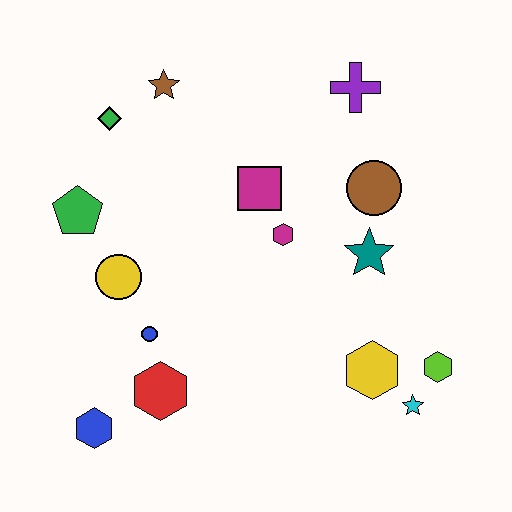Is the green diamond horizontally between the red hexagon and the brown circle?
No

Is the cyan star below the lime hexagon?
Yes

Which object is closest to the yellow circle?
The blue circle is closest to the yellow circle.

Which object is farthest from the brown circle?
The blue hexagon is farthest from the brown circle.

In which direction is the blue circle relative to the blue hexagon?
The blue circle is above the blue hexagon.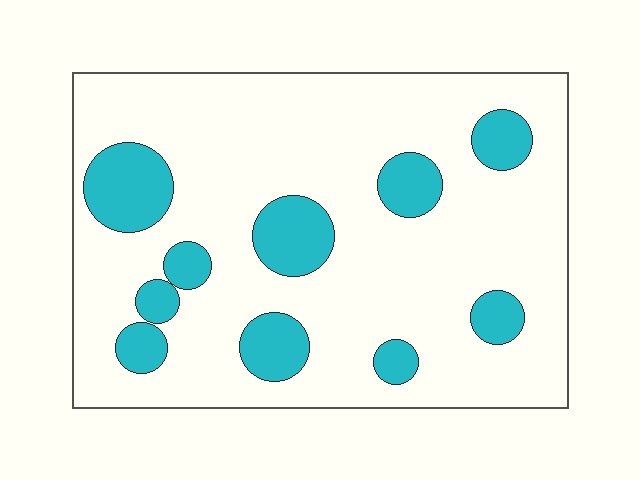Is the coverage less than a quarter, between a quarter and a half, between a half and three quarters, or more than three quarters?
Less than a quarter.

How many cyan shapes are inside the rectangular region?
10.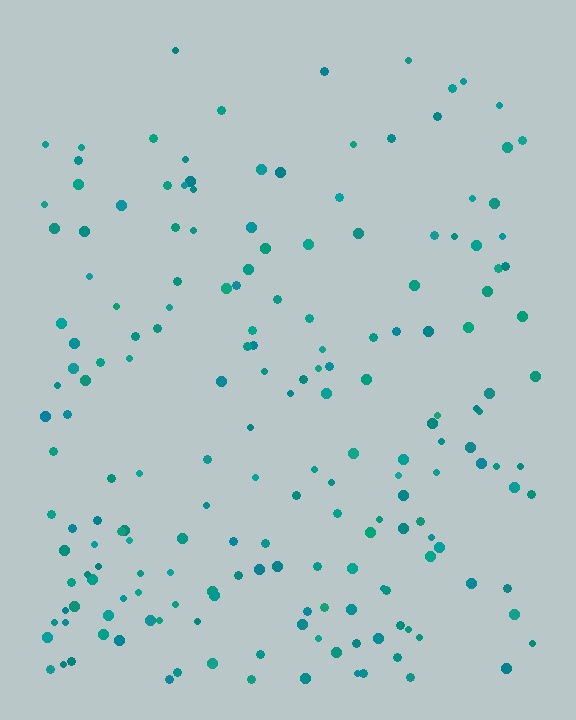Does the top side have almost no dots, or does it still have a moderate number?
Still a moderate number, just noticeably fewer than the bottom.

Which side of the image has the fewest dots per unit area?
The top.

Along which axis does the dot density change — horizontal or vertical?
Vertical.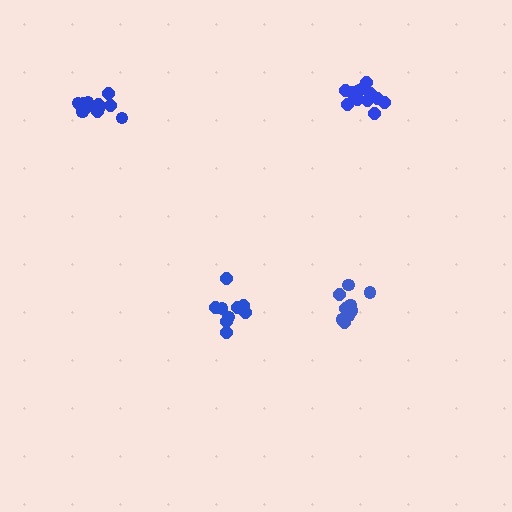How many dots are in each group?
Group 1: 14 dots, Group 2: 12 dots, Group 3: 9 dots, Group 4: 9 dots (44 total).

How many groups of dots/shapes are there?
There are 4 groups.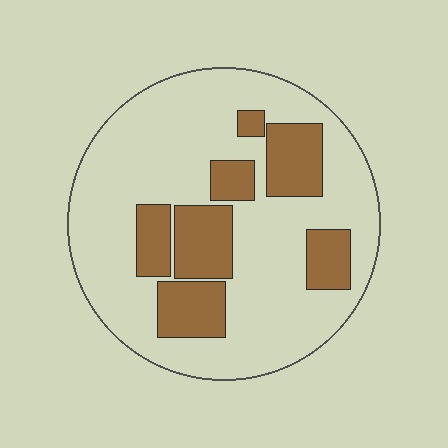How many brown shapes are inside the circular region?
7.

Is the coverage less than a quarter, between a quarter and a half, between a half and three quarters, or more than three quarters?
Between a quarter and a half.